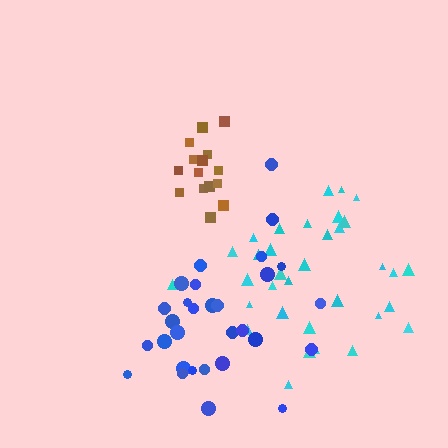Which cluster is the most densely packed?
Brown.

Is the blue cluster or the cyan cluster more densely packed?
Cyan.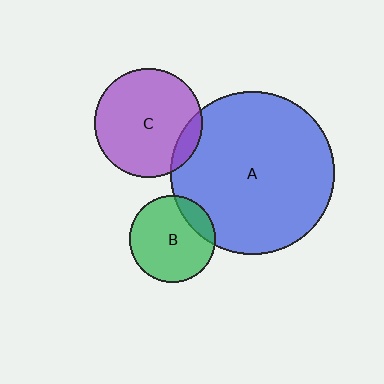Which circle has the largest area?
Circle A (blue).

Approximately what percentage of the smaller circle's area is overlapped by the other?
Approximately 10%.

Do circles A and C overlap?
Yes.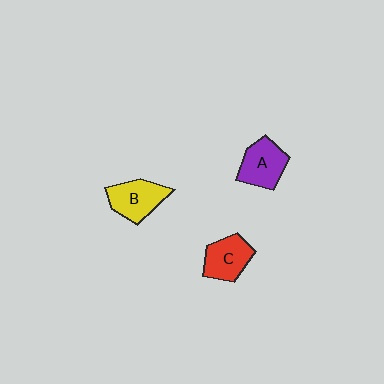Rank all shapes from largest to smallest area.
From largest to smallest: B (yellow), A (purple), C (red).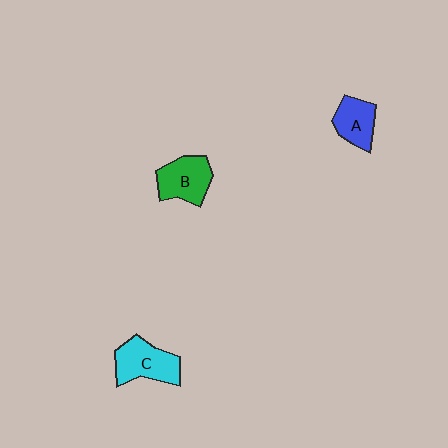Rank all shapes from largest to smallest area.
From largest to smallest: C (cyan), B (green), A (blue).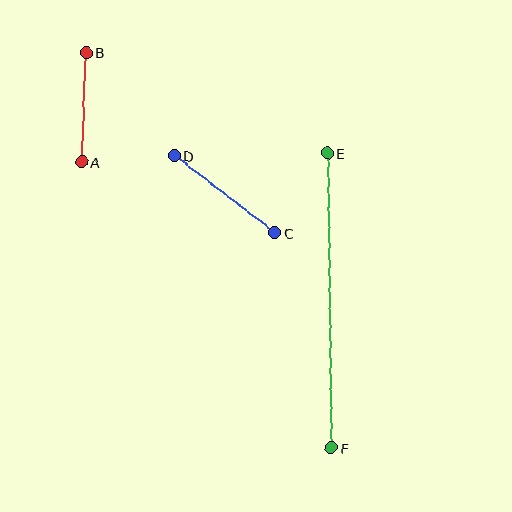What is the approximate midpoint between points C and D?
The midpoint is at approximately (225, 194) pixels.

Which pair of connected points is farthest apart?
Points E and F are farthest apart.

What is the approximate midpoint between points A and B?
The midpoint is at approximately (84, 107) pixels.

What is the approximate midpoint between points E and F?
The midpoint is at approximately (329, 300) pixels.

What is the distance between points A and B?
The distance is approximately 109 pixels.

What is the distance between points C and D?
The distance is approximately 127 pixels.